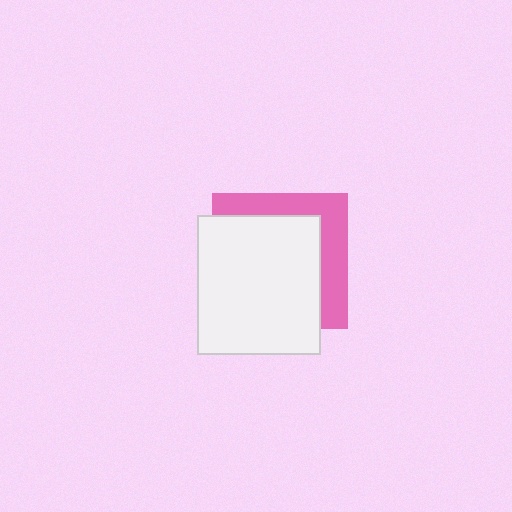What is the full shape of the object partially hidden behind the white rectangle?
The partially hidden object is a pink square.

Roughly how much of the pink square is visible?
A small part of it is visible (roughly 32%).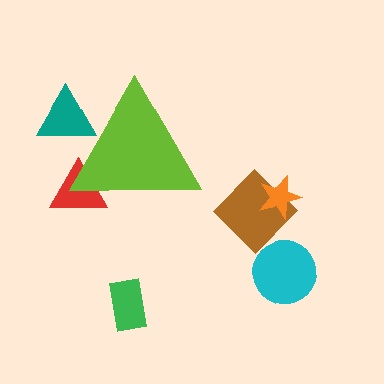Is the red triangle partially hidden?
Yes, the red triangle is partially hidden behind the lime triangle.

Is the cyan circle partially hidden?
No, the cyan circle is fully visible.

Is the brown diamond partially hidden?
No, the brown diamond is fully visible.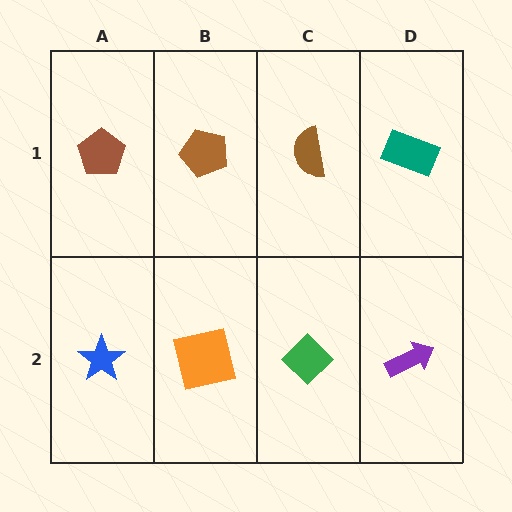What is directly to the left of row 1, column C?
A brown pentagon.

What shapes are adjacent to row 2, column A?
A brown pentagon (row 1, column A), an orange square (row 2, column B).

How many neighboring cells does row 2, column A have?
2.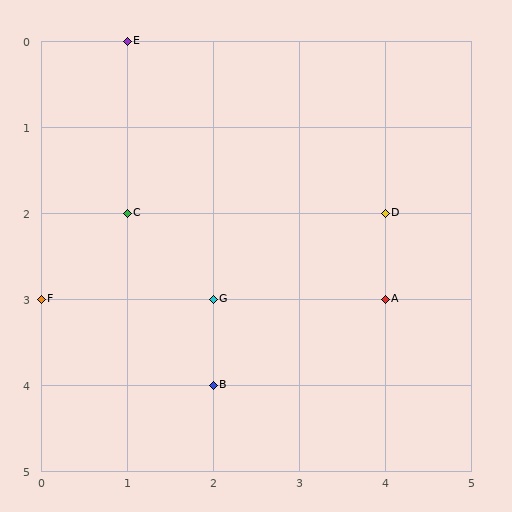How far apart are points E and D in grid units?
Points E and D are 3 columns and 2 rows apart (about 3.6 grid units diagonally).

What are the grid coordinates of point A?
Point A is at grid coordinates (4, 3).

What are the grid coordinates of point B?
Point B is at grid coordinates (2, 4).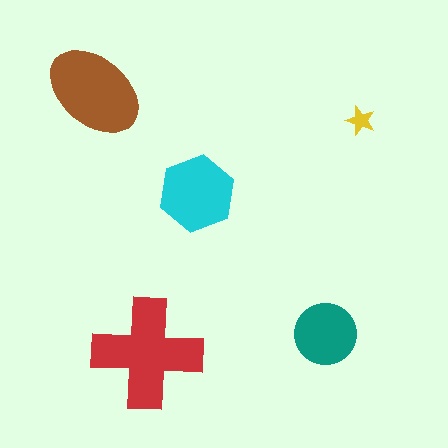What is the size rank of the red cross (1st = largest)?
1st.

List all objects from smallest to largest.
The yellow star, the teal circle, the cyan hexagon, the brown ellipse, the red cross.